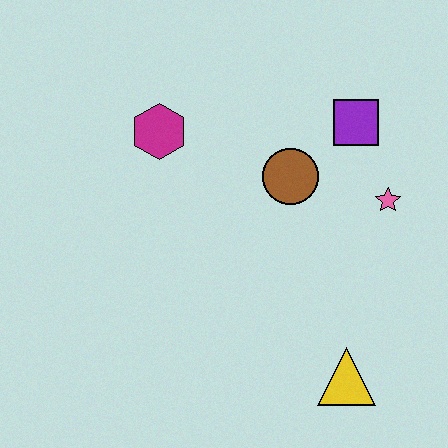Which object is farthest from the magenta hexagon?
The yellow triangle is farthest from the magenta hexagon.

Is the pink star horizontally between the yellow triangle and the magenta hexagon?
No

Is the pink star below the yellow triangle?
No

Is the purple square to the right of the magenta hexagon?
Yes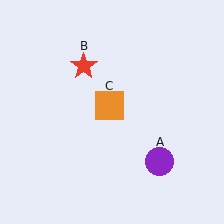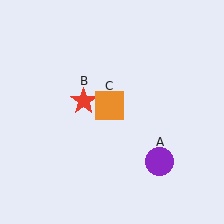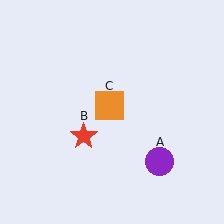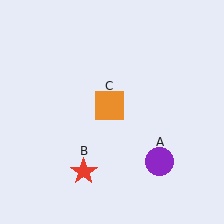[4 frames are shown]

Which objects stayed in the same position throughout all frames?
Purple circle (object A) and orange square (object C) remained stationary.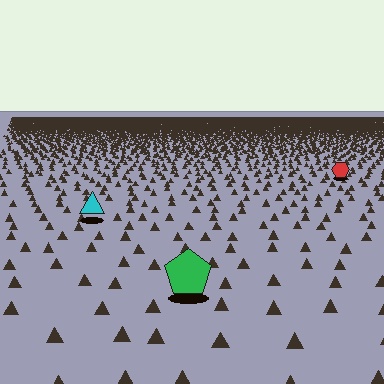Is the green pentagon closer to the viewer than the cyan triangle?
Yes. The green pentagon is closer — you can tell from the texture gradient: the ground texture is coarser near it.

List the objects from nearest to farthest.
From nearest to farthest: the green pentagon, the cyan triangle, the red hexagon.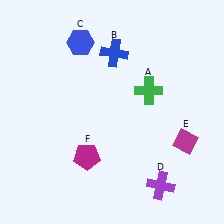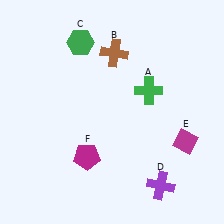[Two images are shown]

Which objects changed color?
B changed from blue to brown. C changed from blue to green.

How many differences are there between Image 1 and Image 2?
There are 2 differences between the two images.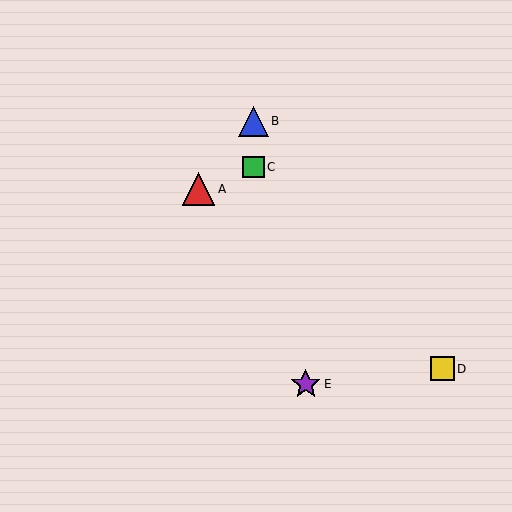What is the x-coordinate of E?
Object E is at x≈306.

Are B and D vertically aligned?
No, B is at x≈254 and D is at x≈443.